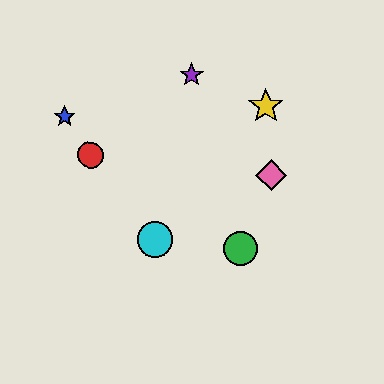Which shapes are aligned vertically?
The orange star, the cyan circle are aligned vertically.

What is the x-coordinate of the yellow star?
The yellow star is at x≈266.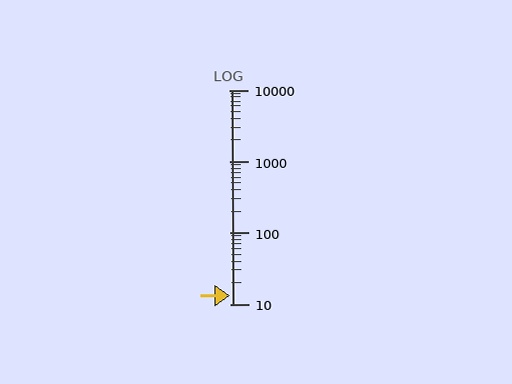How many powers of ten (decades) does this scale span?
The scale spans 3 decades, from 10 to 10000.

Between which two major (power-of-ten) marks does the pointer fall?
The pointer is between 10 and 100.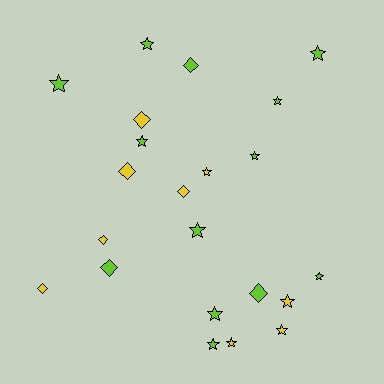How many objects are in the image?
There are 22 objects.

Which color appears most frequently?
Lime, with 13 objects.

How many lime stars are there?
There are 10 lime stars.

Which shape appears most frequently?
Star, with 14 objects.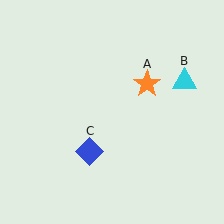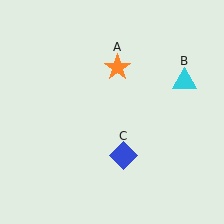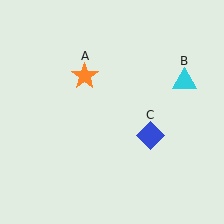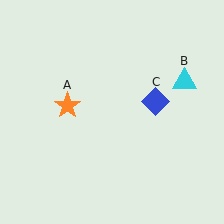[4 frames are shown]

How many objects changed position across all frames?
2 objects changed position: orange star (object A), blue diamond (object C).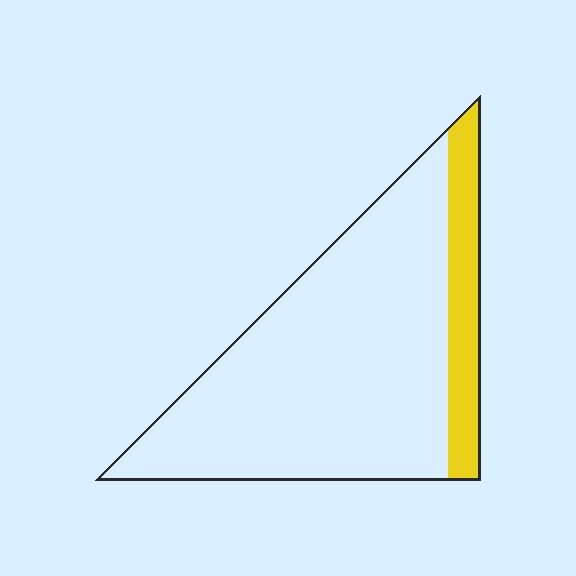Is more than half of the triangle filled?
No.